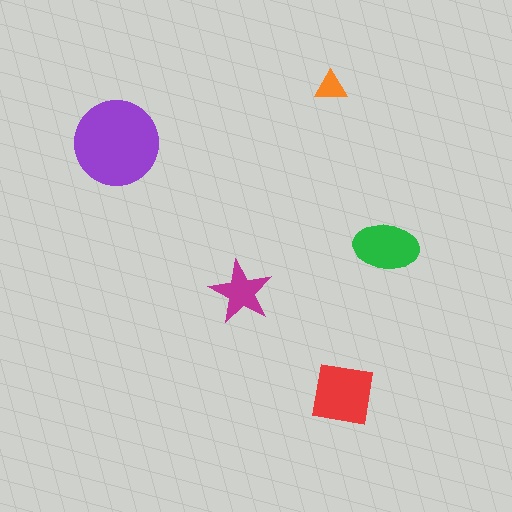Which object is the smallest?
The orange triangle.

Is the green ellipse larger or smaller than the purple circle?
Smaller.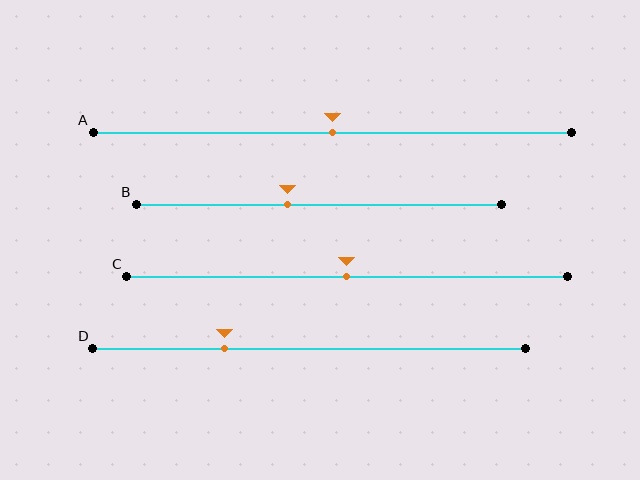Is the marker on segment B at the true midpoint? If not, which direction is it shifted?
No, the marker on segment B is shifted to the left by about 8% of the segment length.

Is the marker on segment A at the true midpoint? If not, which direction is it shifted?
Yes, the marker on segment A is at the true midpoint.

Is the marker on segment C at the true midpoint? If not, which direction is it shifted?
Yes, the marker on segment C is at the true midpoint.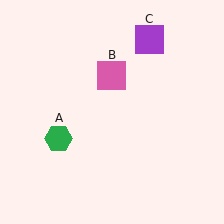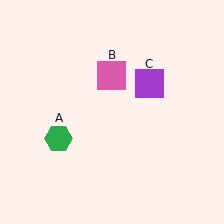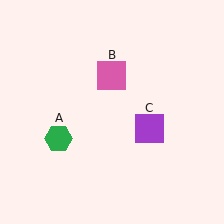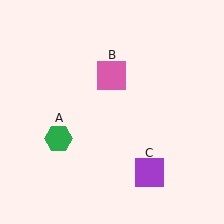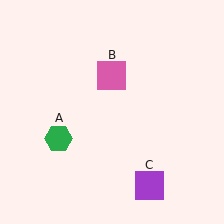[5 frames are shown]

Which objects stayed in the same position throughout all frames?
Green hexagon (object A) and pink square (object B) remained stationary.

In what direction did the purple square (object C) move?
The purple square (object C) moved down.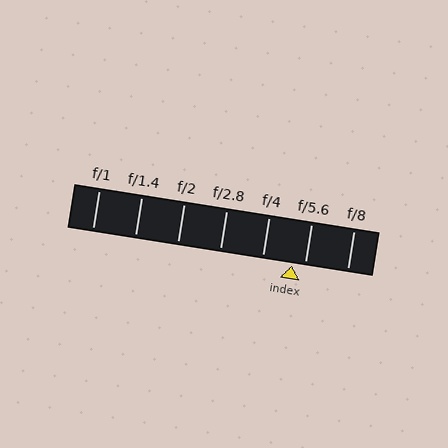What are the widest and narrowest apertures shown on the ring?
The widest aperture shown is f/1 and the narrowest is f/8.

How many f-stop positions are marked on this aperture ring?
There are 7 f-stop positions marked.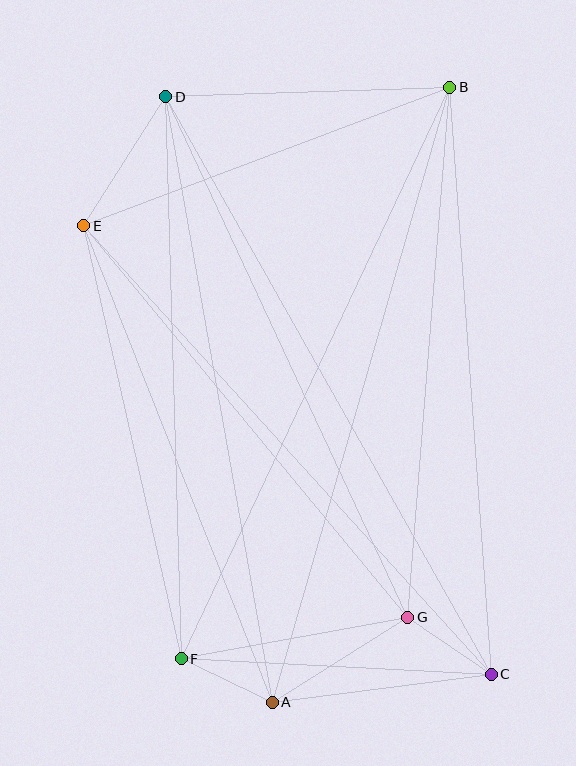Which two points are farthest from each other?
Points C and D are farthest from each other.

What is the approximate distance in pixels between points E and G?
The distance between E and G is approximately 508 pixels.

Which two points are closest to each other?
Points C and G are closest to each other.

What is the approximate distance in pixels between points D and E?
The distance between D and E is approximately 153 pixels.